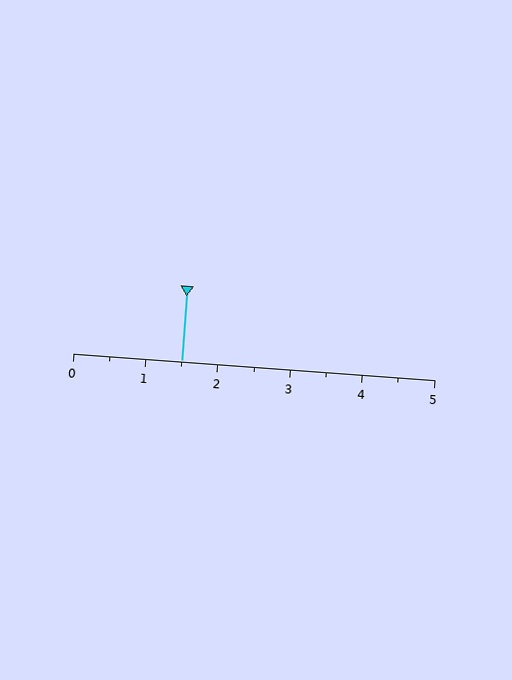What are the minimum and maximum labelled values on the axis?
The axis runs from 0 to 5.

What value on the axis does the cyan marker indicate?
The marker indicates approximately 1.5.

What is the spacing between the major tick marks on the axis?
The major ticks are spaced 1 apart.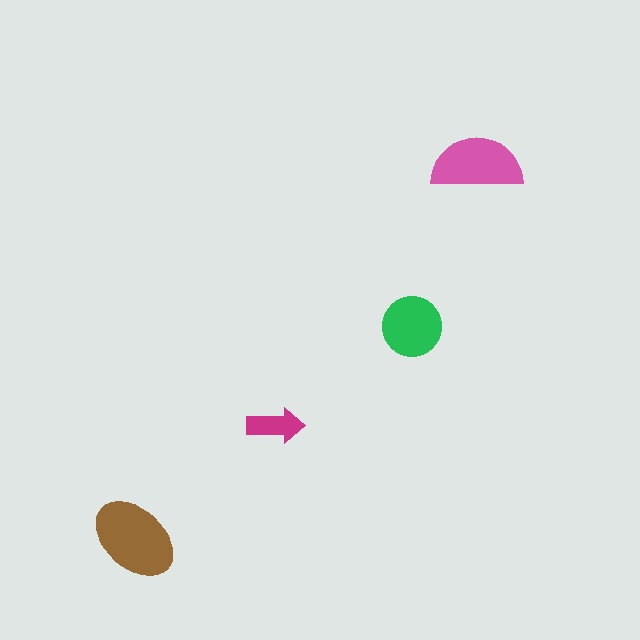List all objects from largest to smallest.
The brown ellipse, the pink semicircle, the green circle, the magenta arrow.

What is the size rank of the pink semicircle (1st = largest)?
2nd.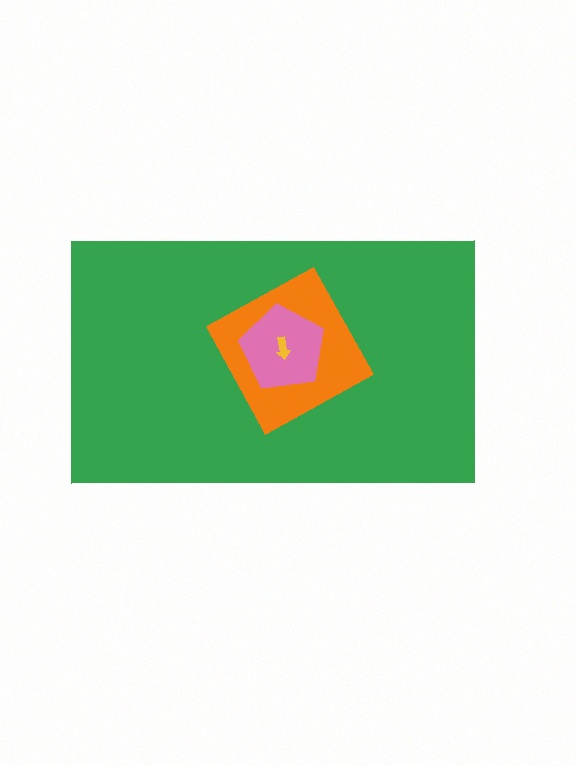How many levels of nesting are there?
4.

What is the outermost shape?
The green rectangle.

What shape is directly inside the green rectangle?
The orange square.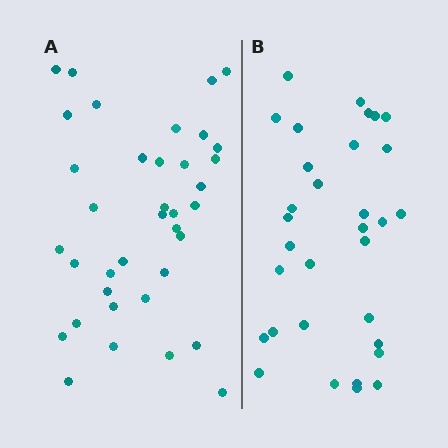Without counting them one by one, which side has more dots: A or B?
Region A (the left region) has more dots.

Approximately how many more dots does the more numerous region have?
Region A has about 5 more dots than region B.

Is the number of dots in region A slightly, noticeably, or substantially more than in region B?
Region A has only slightly more — the two regions are fairly close. The ratio is roughly 1.2 to 1.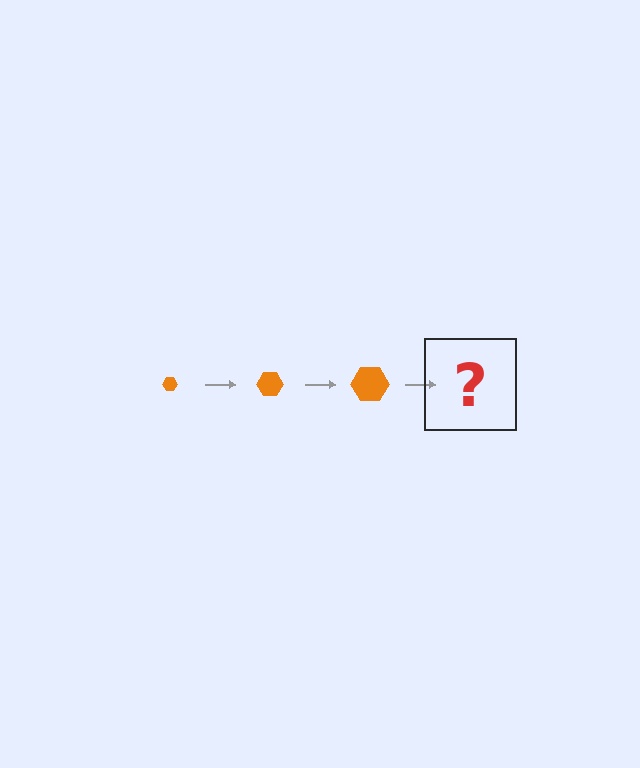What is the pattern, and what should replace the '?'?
The pattern is that the hexagon gets progressively larger each step. The '?' should be an orange hexagon, larger than the previous one.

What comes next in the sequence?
The next element should be an orange hexagon, larger than the previous one.